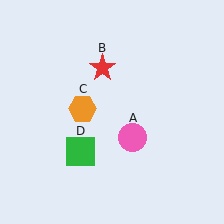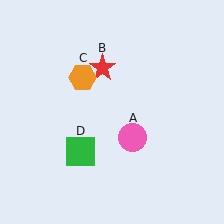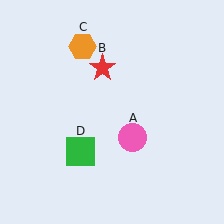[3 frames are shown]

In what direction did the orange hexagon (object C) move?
The orange hexagon (object C) moved up.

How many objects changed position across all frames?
1 object changed position: orange hexagon (object C).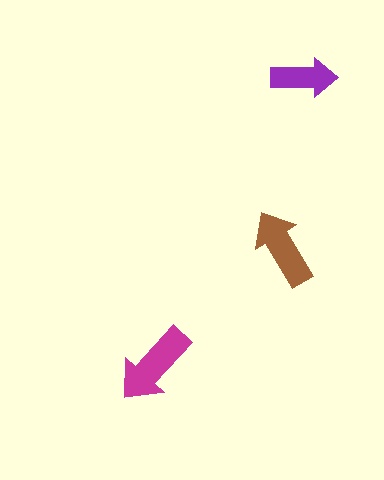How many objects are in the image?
There are 3 objects in the image.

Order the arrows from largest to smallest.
the magenta one, the brown one, the purple one.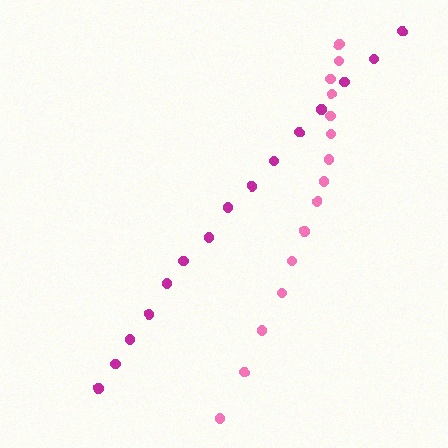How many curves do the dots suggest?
There are 2 distinct paths.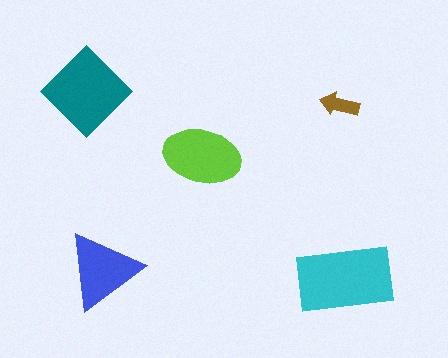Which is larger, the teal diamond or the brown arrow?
The teal diamond.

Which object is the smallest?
The brown arrow.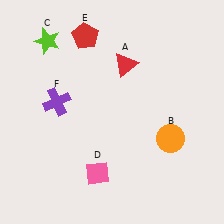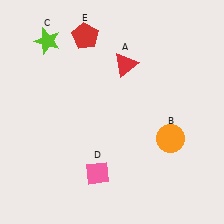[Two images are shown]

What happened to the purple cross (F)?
The purple cross (F) was removed in Image 2. It was in the top-left area of Image 1.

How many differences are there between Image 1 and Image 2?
There is 1 difference between the two images.